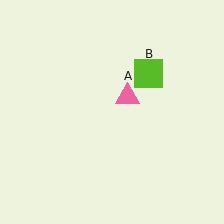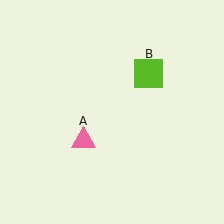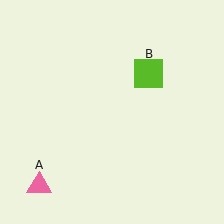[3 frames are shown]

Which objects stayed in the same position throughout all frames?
Lime square (object B) remained stationary.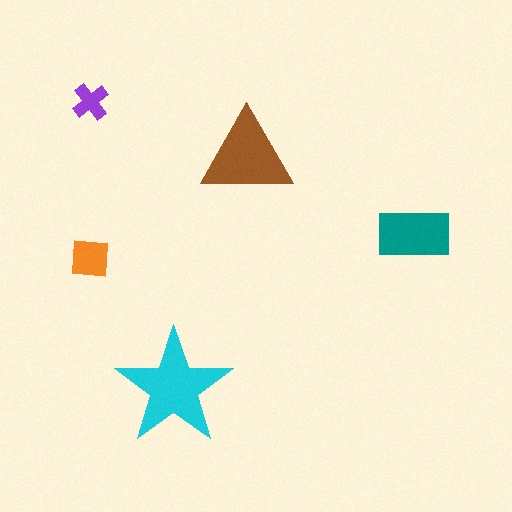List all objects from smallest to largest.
The purple cross, the orange square, the teal rectangle, the brown triangle, the cyan star.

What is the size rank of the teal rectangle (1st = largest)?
3rd.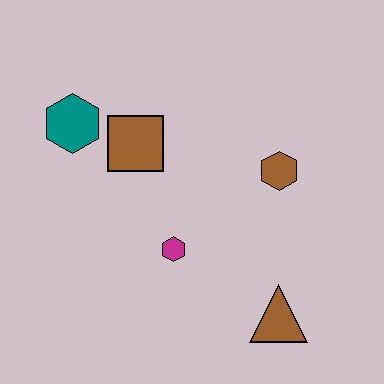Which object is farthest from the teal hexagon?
The brown triangle is farthest from the teal hexagon.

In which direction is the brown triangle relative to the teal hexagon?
The brown triangle is to the right of the teal hexagon.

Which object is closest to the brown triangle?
The magenta hexagon is closest to the brown triangle.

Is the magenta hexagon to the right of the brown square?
Yes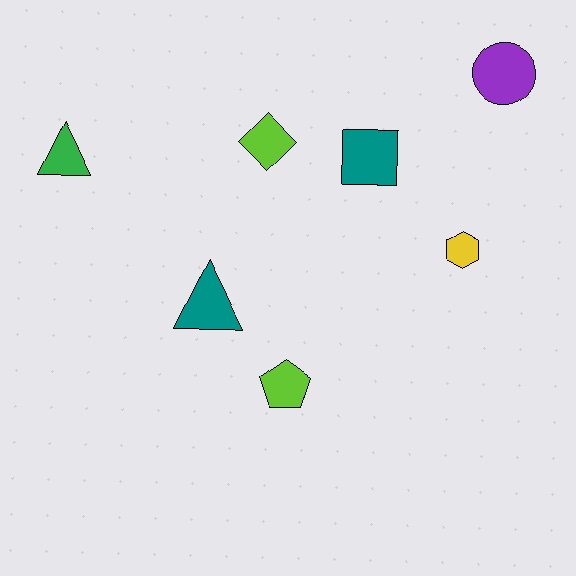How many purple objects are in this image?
There is 1 purple object.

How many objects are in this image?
There are 7 objects.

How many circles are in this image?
There is 1 circle.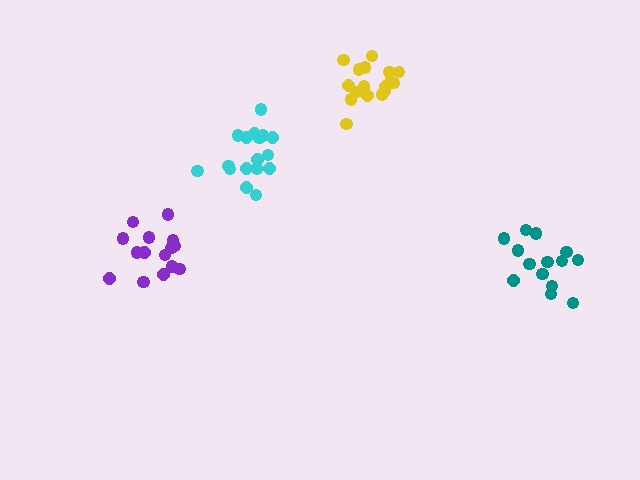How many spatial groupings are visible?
There are 4 spatial groupings.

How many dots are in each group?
Group 1: 15 dots, Group 2: 14 dots, Group 3: 17 dots, Group 4: 17 dots (63 total).